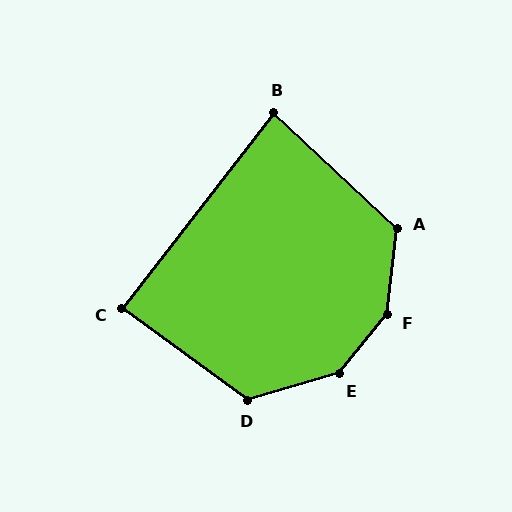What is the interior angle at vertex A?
Approximately 127 degrees (obtuse).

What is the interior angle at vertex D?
Approximately 128 degrees (obtuse).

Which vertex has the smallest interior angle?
B, at approximately 85 degrees.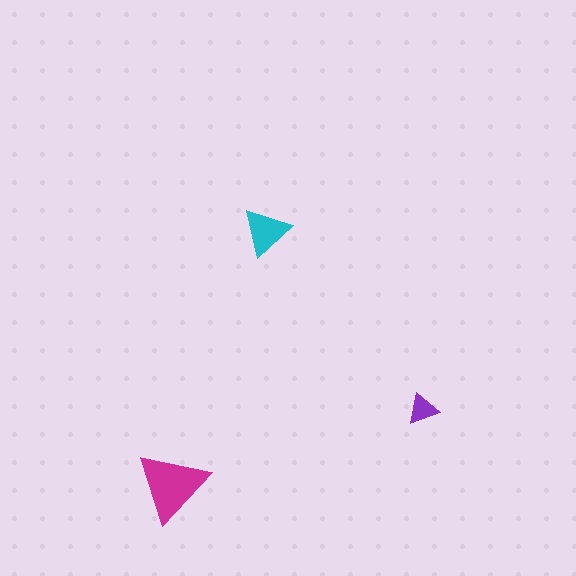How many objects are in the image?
There are 3 objects in the image.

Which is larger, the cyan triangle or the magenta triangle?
The magenta one.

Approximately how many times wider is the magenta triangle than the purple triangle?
About 2.5 times wider.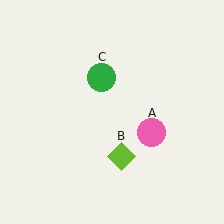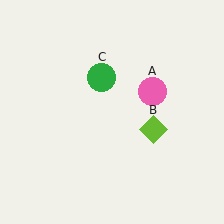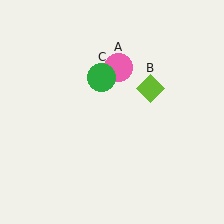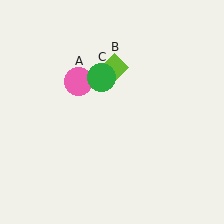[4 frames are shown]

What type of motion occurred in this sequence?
The pink circle (object A), lime diamond (object B) rotated counterclockwise around the center of the scene.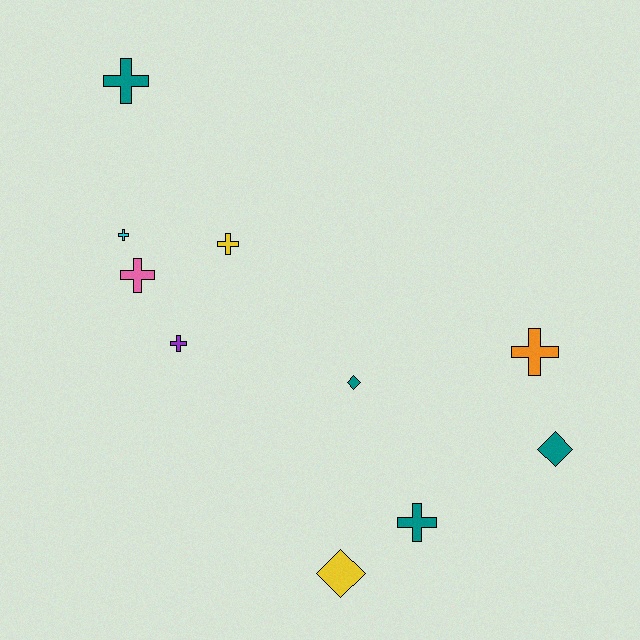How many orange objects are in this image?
There is 1 orange object.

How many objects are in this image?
There are 10 objects.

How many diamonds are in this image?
There are 3 diamonds.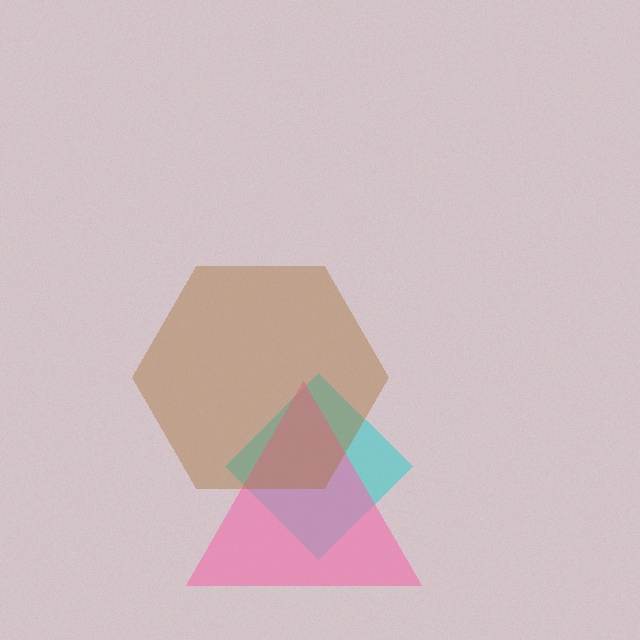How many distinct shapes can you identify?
There are 3 distinct shapes: a cyan diamond, a pink triangle, a brown hexagon.